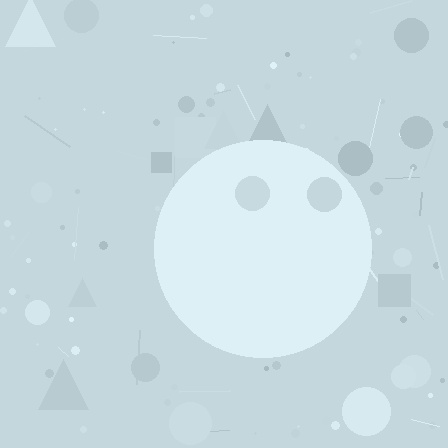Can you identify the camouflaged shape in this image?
The camouflaged shape is a circle.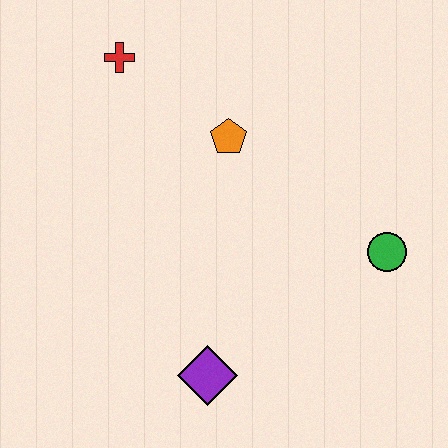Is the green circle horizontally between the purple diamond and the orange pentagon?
No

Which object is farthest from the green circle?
The red cross is farthest from the green circle.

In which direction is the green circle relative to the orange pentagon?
The green circle is to the right of the orange pentagon.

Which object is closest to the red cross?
The orange pentagon is closest to the red cross.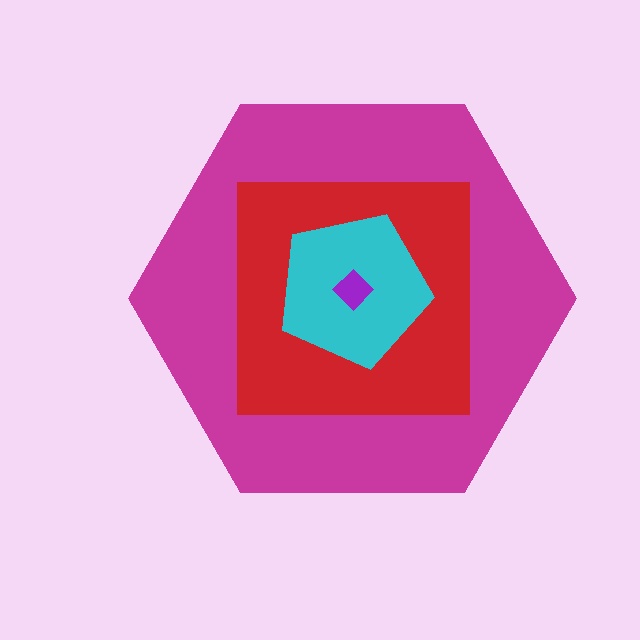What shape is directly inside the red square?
The cyan pentagon.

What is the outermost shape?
The magenta hexagon.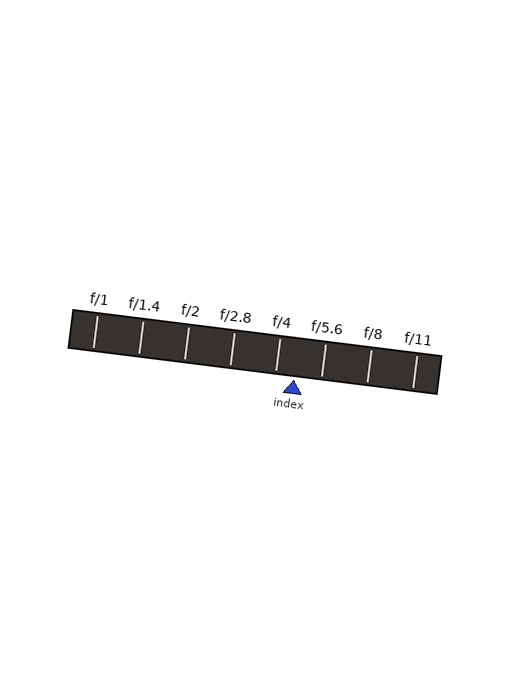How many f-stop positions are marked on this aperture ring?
There are 8 f-stop positions marked.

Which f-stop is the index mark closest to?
The index mark is closest to f/4.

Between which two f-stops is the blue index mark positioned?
The index mark is between f/4 and f/5.6.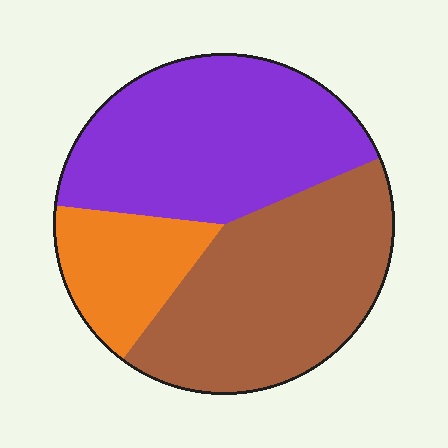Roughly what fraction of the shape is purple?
Purple takes up about two fifths (2/5) of the shape.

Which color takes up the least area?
Orange, at roughly 15%.